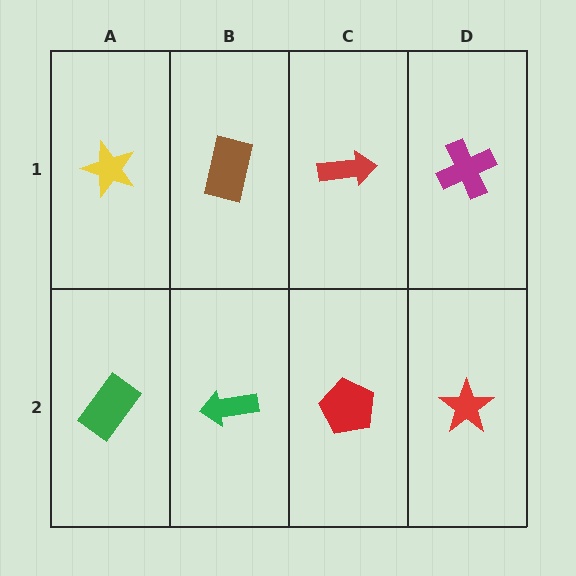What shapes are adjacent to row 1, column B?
A green arrow (row 2, column B), a yellow star (row 1, column A), a red arrow (row 1, column C).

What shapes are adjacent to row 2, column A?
A yellow star (row 1, column A), a green arrow (row 2, column B).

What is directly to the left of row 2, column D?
A red pentagon.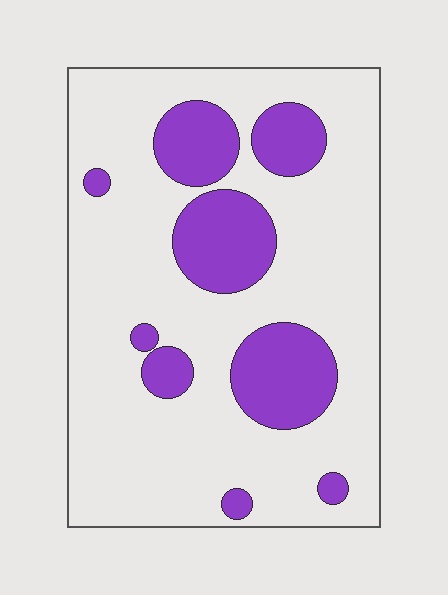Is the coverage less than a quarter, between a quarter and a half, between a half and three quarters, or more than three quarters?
Less than a quarter.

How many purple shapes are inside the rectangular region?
9.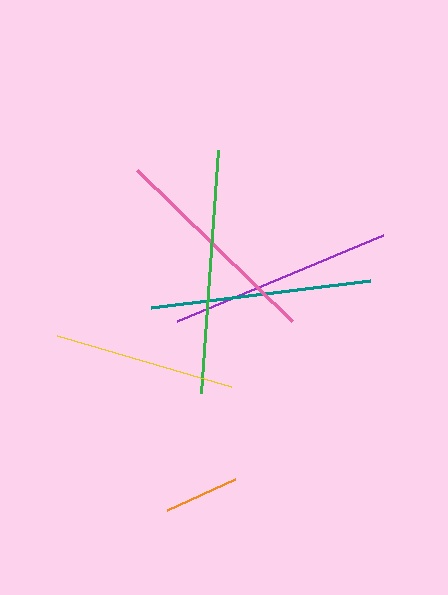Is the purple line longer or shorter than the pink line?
The purple line is longer than the pink line.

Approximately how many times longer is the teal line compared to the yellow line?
The teal line is approximately 1.2 times the length of the yellow line.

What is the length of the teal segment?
The teal segment is approximately 221 pixels long.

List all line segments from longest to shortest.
From longest to shortest: green, purple, teal, pink, yellow, orange.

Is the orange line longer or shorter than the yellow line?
The yellow line is longer than the orange line.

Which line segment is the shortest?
The orange line is the shortest at approximately 75 pixels.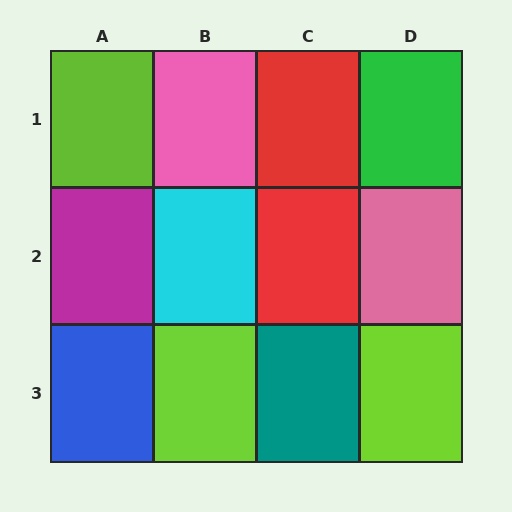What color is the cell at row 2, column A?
Magenta.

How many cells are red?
2 cells are red.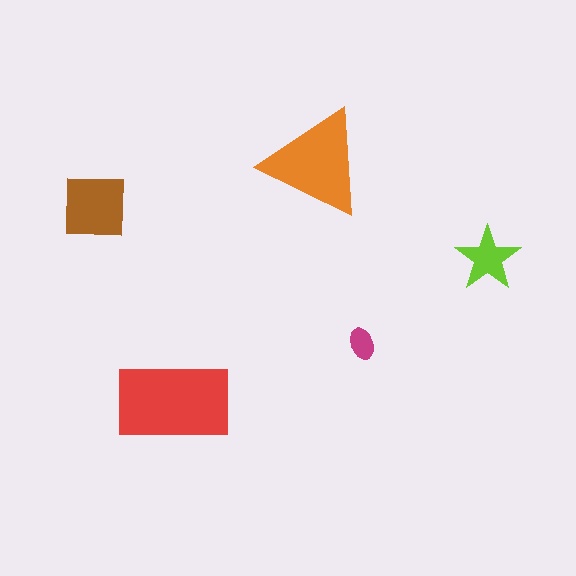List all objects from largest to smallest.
The red rectangle, the orange triangle, the brown square, the lime star, the magenta ellipse.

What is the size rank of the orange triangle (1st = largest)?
2nd.